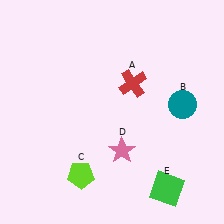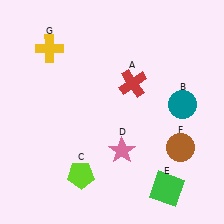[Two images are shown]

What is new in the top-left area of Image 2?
A yellow cross (G) was added in the top-left area of Image 2.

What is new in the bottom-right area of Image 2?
A brown circle (F) was added in the bottom-right area of Image 2.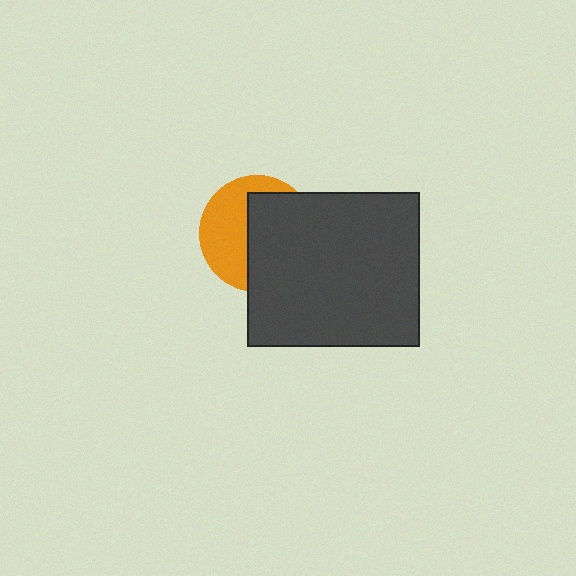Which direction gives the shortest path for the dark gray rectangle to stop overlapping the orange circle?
Moving right gives the shortest separation.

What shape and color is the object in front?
The object in front is a dark gray rectangle.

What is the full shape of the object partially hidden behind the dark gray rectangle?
The partially hidden object is an orange circle.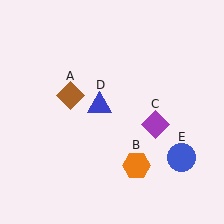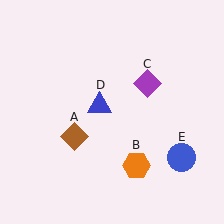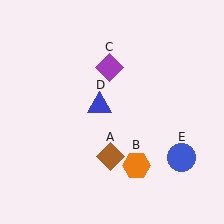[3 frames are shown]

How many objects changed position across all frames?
2 objects changed position: brown diamond (object A), purple diamond (object C).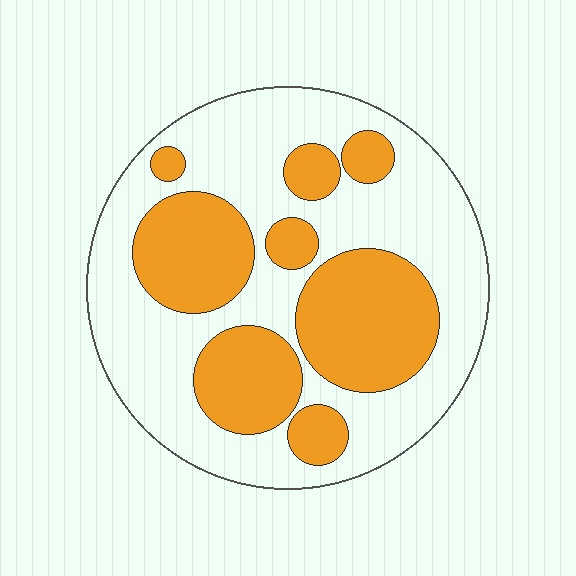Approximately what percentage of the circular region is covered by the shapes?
Approximately 40%.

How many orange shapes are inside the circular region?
8.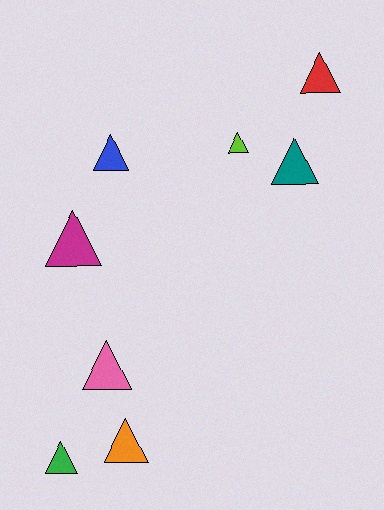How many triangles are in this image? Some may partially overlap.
There are 8 triangles.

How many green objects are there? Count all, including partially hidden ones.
There is 1 green object.